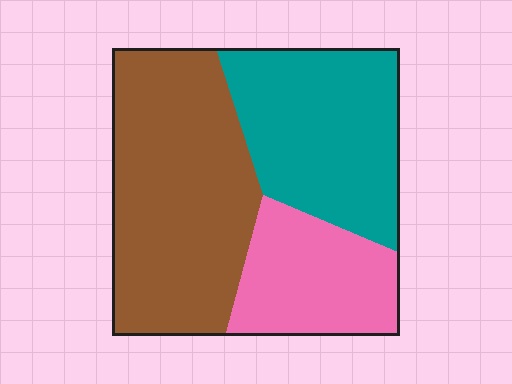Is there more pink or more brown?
Brown.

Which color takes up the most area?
Brown, at roughly 45%.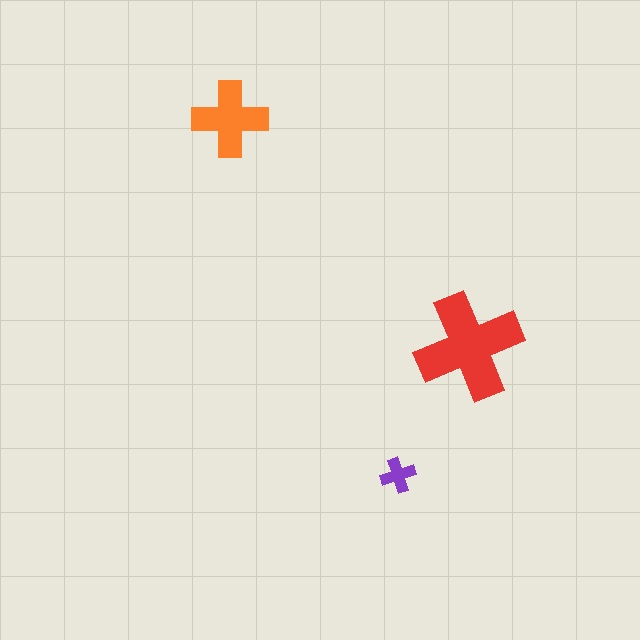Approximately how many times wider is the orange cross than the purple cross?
About 2 times wider.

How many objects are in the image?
There are 3 objects in the image.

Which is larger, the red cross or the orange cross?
The red one.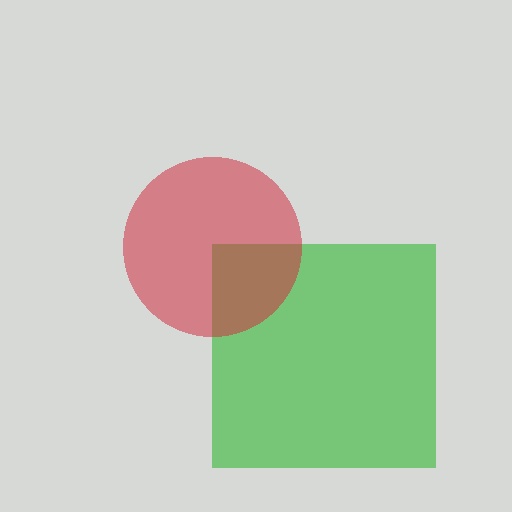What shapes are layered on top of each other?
The layered shapes are: a green square, a red circle.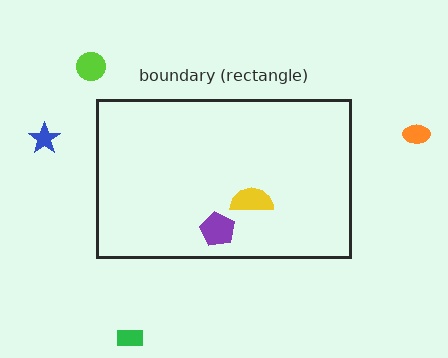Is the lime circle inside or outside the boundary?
Outside.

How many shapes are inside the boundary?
2 inside, 4 outside.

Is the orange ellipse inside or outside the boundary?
Outside.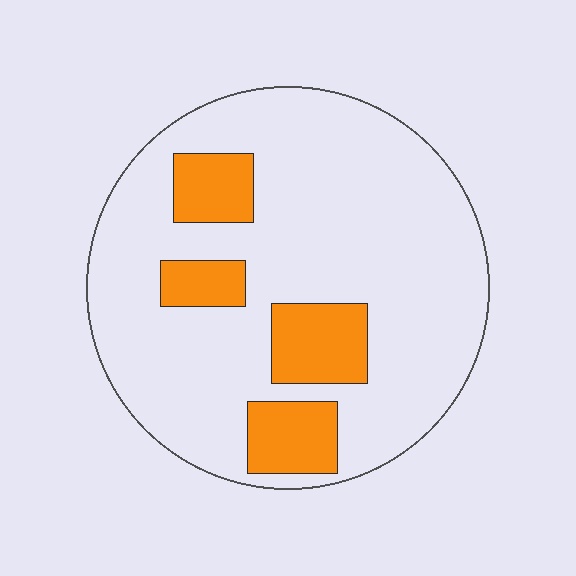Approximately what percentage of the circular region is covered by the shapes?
Approximately 20%.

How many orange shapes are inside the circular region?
4.